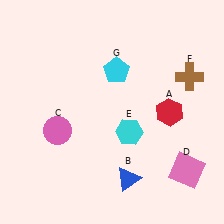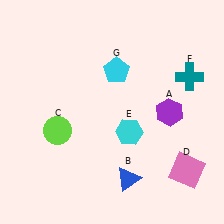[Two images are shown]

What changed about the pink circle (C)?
In Image 1, C is pink. In Image 2, it changed to lime.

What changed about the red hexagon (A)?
In Image 1, A is red. In Image 2, it changed to purple.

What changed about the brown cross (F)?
In Image 1, F is brown. In Image 2, it changed to teal.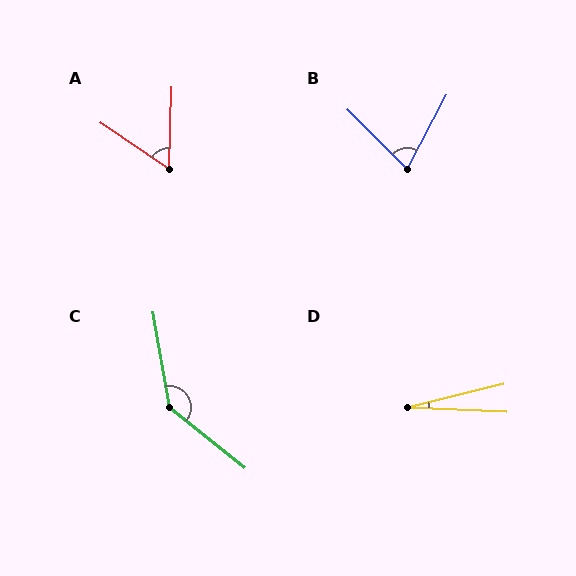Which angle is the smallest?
D, at approximately 16 degrees.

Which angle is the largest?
C, at approximately 138 degrees.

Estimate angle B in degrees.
Approximately 73 degrees.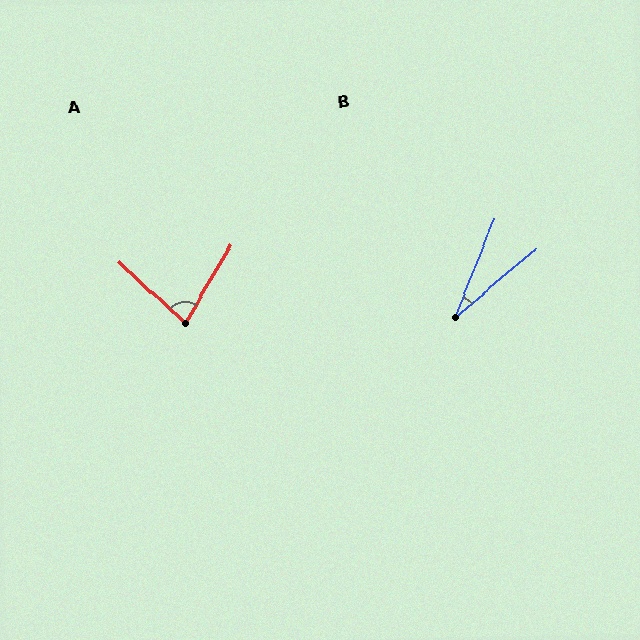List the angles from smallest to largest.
B (27°), A (78°).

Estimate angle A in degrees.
Approximately 78 degrees.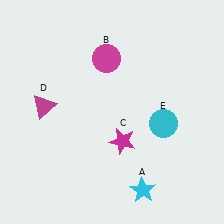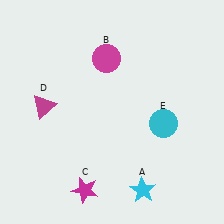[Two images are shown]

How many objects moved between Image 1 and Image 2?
1 object moved between the two images.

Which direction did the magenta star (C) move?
The magenta star (C) moved down.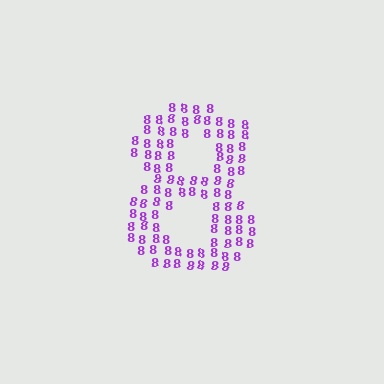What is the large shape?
The large shape is the digit 8.